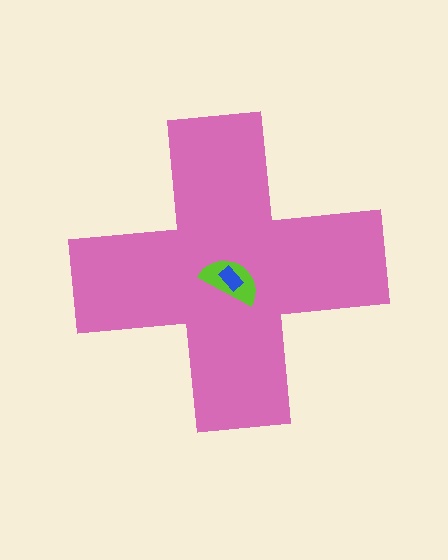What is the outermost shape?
The pink cross.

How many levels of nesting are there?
3.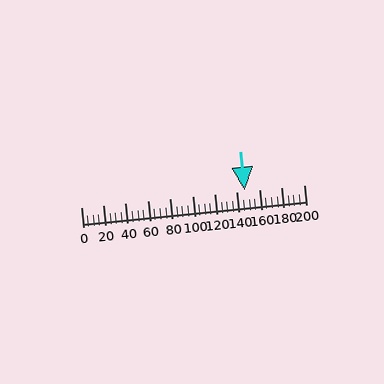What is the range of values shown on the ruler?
The ruler shows values from 0 to 200.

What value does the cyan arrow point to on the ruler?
The cyan arrow points to approximately 147.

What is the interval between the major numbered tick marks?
The major tick marks are spaced 20 units apart.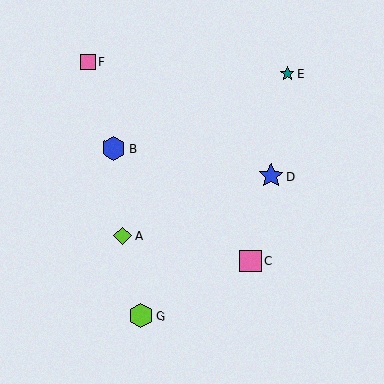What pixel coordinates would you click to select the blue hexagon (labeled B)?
Click at (113, 148) to select the blue hexagon B.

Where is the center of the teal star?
The center of the teal star is at (287, 73).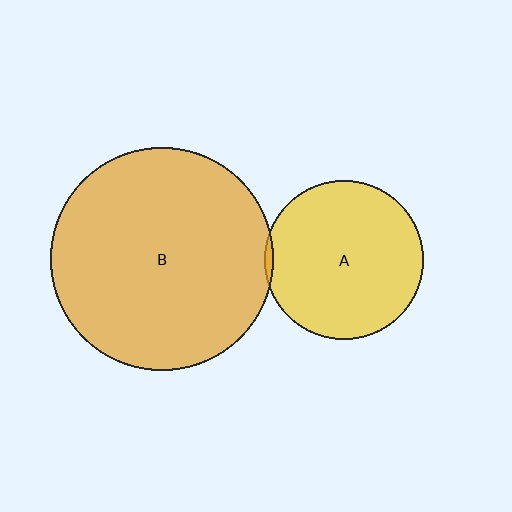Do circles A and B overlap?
Yes.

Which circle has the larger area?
Circle B (orange).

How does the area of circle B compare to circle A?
Approximately 2.0 times.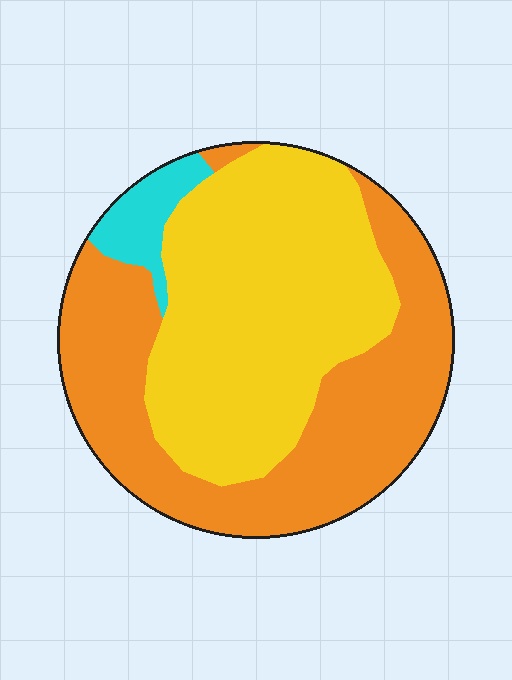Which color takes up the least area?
Cyan, at roughly 5%.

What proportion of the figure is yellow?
Yellow covers 48% of the figure.